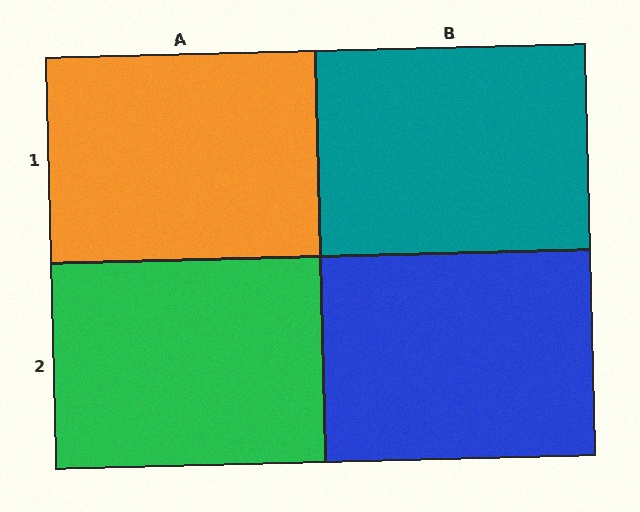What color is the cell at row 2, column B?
Blue.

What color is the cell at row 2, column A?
Green.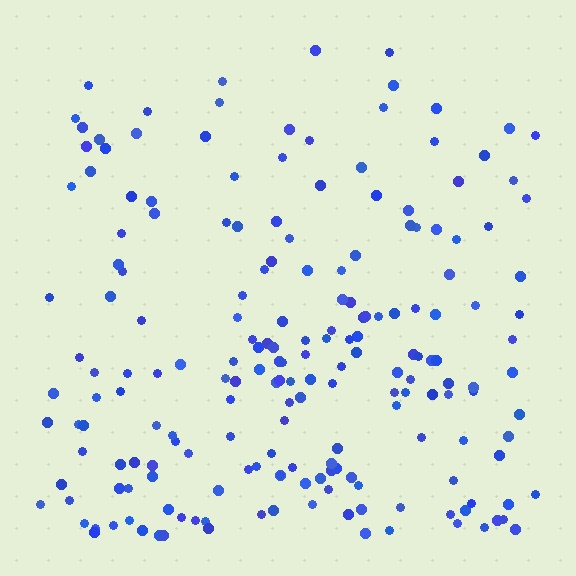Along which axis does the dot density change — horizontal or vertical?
Vertical.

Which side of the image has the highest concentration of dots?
The bottom.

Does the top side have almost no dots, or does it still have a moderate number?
Still a moderate number, just noticeably fewer than the bottom.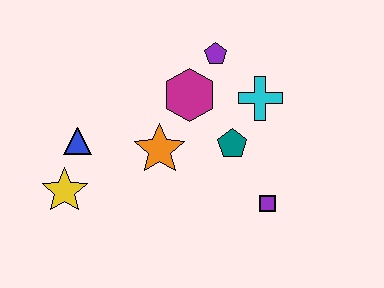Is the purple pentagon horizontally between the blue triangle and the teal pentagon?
Yes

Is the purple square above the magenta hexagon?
No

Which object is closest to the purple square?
The teal pentagon is closest to the purple square.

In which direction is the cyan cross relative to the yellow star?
The cyan cross is to the right of the yellow star.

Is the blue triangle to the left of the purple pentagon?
Yes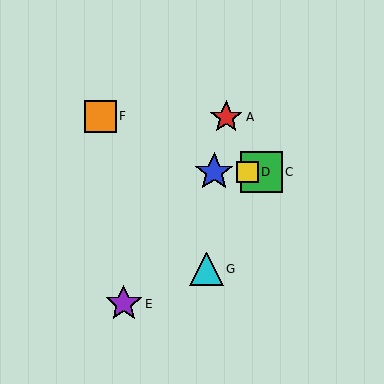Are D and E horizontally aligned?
No, D is at y≈172 and E is at y≈304.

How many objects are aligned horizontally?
3 objects (B, C, D) are aligned horizontally.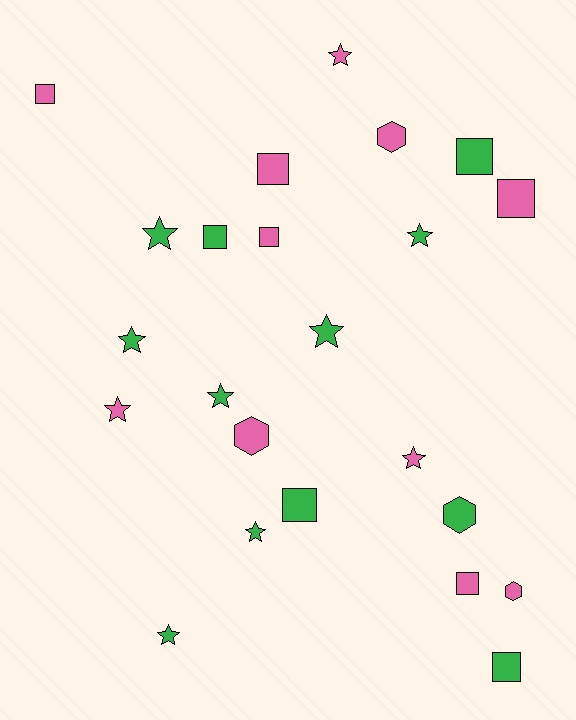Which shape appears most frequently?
Star, with 10 objects.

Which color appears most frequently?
Green, with 12 objects.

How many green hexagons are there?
There is 1 green hexagon.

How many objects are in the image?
There are 23 objects.